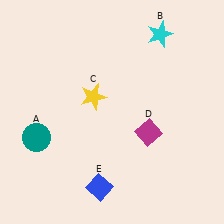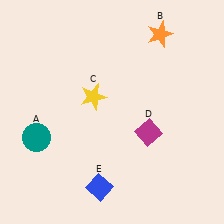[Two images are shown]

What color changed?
The star (B) changed from cyan in Image 1 to orange in Image 2.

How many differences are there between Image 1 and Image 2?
There is 1 difference between the two images.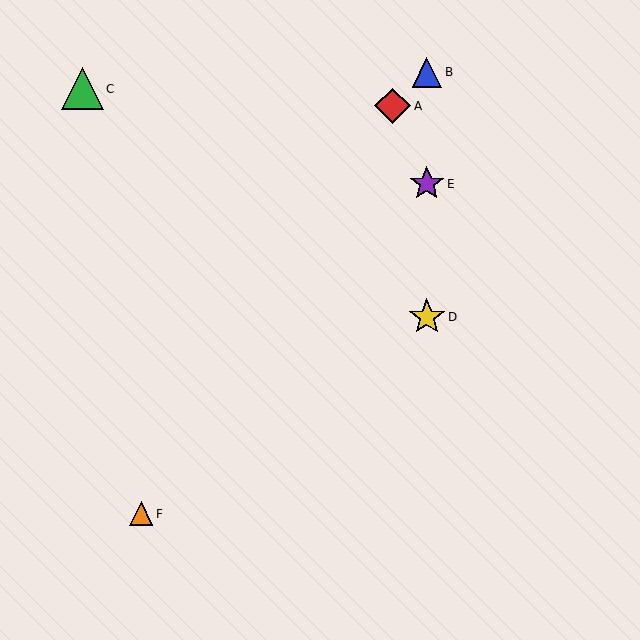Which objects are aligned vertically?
Objects B, D, E are aligned vertically.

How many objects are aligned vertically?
3 objects (B, D, E) are aligned vertically.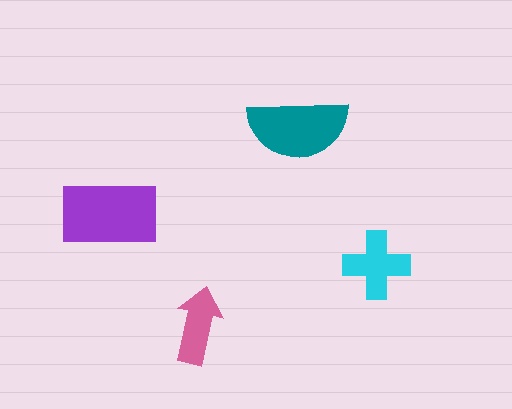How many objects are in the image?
There are 4 objects in the image.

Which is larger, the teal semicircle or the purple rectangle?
The purple rectangle.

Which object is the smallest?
The pink arrow.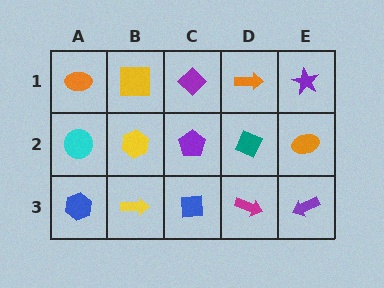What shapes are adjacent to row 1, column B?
A yellow hexagon (row 2, column B), an orange ellipse (row 1, column A), a purple diamond (row 1, column C).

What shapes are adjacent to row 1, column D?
A teal diamond (row 2, column D), a purple diamond (row 1, column C), a purple star (row 1, column E).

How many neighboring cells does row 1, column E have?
2.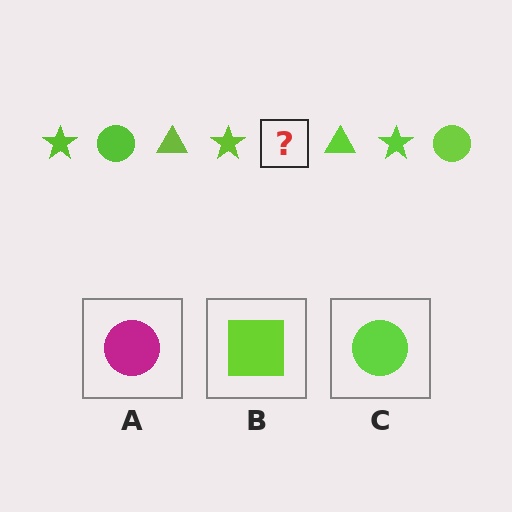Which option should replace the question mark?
Option C.